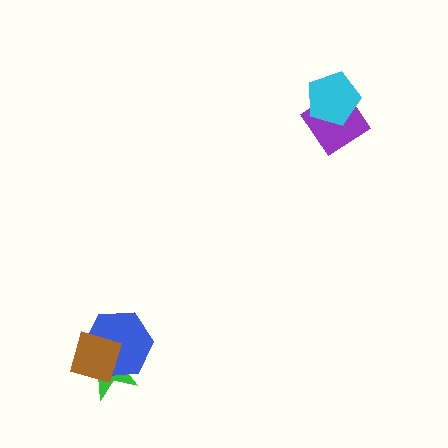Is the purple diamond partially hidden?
Yes, it is partially covered by another shape.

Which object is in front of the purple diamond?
The cyan pentagon is in front of the purple diamond.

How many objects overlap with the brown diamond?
2 objects overlap with the brown diamond.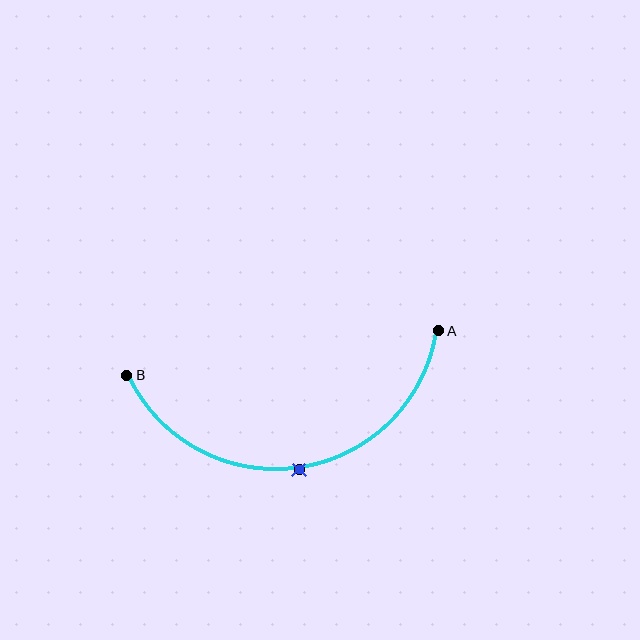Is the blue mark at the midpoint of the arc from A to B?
Yes. The blue mark lies on the arc at equal arc-length from both A and B — it is the arc midpoint.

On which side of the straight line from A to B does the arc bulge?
The arc bulges below the straight line connecting A and B.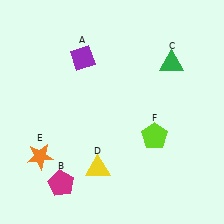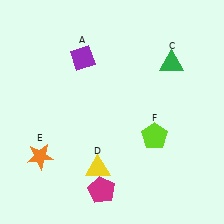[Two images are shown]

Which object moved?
The magenta pentagon (B) moved right.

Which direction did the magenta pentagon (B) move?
The magenta pentagon (B) moved right.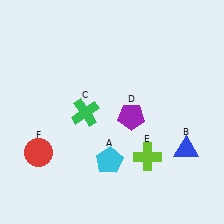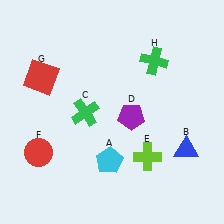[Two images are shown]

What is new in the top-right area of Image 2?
A green cross (H) was added in the top-right area of Image 2.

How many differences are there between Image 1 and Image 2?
There are 2 differences between the two images.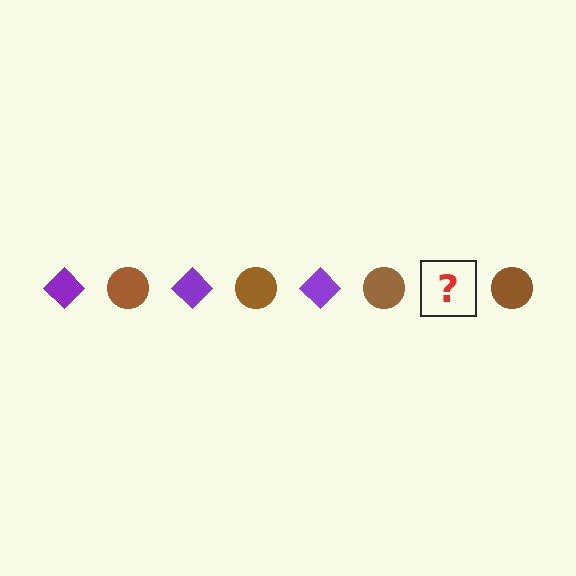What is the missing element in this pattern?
The missing element is a purple diamond.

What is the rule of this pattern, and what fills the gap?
The rule is that the pattern alternates between purple diamond and brown circle. The gap should be filled with a purple diamond.